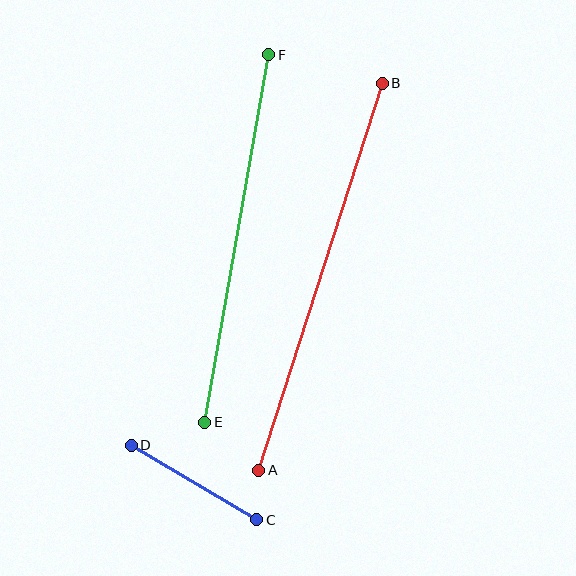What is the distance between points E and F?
The distance is approximately 373 pixels.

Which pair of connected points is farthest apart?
Points A and B are farthest apart.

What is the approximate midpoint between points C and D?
The midpoint is at approximately (194, 483) pixels.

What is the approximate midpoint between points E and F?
The midpoint is at approximately (237, 238) pixels.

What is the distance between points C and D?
The distance is approximately 146 pixels.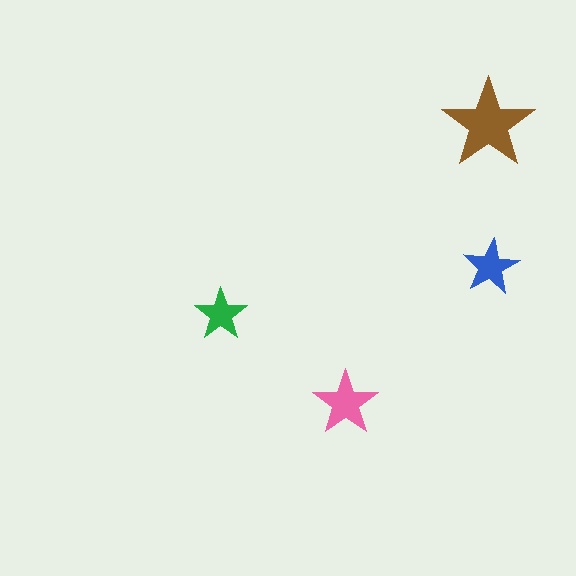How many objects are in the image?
There are 4 objects in the image.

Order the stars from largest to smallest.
the brown one, the pink one, the blue one, the green one.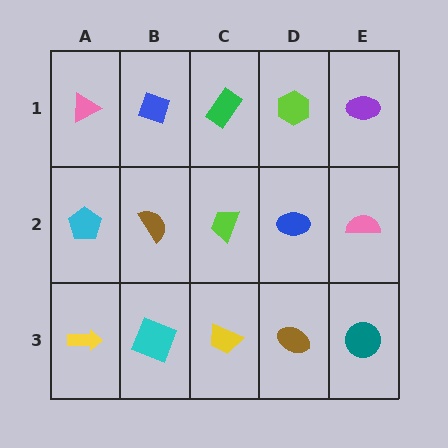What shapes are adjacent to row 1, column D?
A blue ellipse (row 2, column D), a green rectangle (row 1, column C), a purple ellipse (row 1, column E).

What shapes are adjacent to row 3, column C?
A lime trapezoid (row 2, column C), a cyan square (row 3, column B), a brown ellipse (row 3, column D).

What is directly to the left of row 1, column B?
A pink triangle.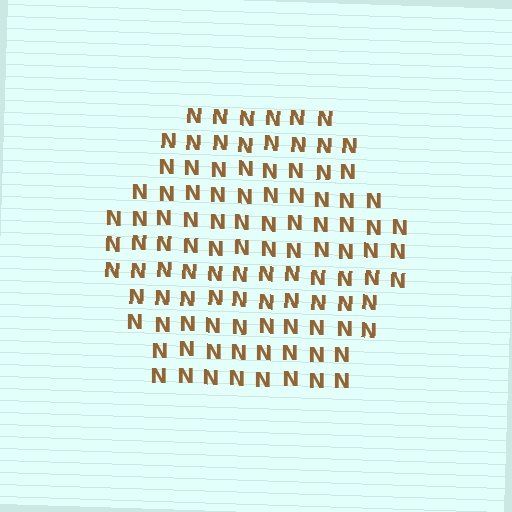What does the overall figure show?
The overall figure shows a hexagon.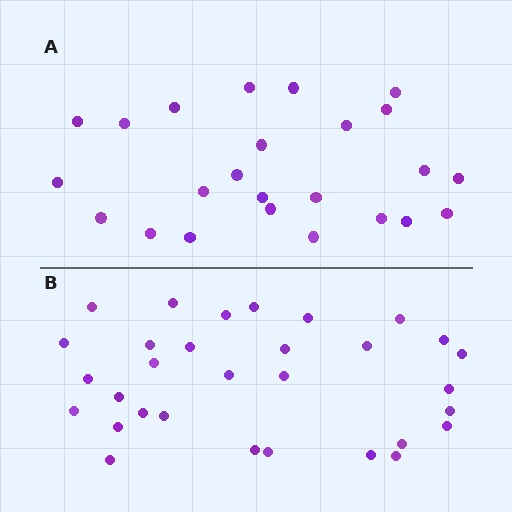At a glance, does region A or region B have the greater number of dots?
Region B (the bottom region) has more dots.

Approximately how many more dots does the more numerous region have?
Region B has roughly 8 or so more dots than region A.